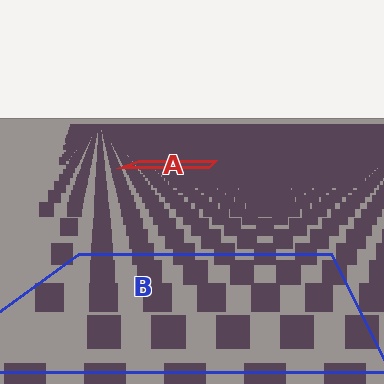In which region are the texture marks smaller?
The texture marks are smaller in region A, because it is farther away.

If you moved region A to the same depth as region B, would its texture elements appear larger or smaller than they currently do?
They would appear larger. At a closer depth, the same texture elements are projected at a bigger on-screen size.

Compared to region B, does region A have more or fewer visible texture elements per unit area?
Region A has more texture elements per unit area — they are packed more densely because it is farther away.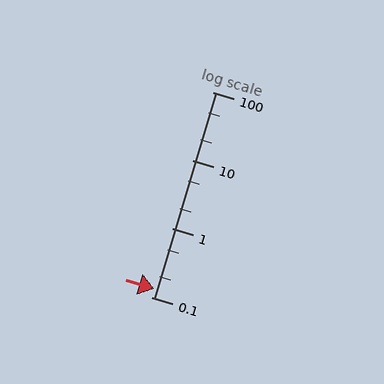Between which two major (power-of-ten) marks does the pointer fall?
The pointer is between 0.1 and 1.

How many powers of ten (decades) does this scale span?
The scale spans 3 decades, from 0.1 to 100.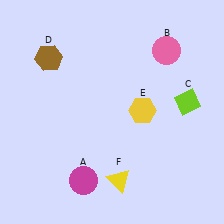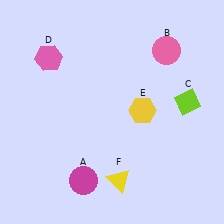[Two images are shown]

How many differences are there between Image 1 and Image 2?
There is 1 difference between the two images.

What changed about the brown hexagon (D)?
In Image 1, D is brown. In Image 2, it changed to pink.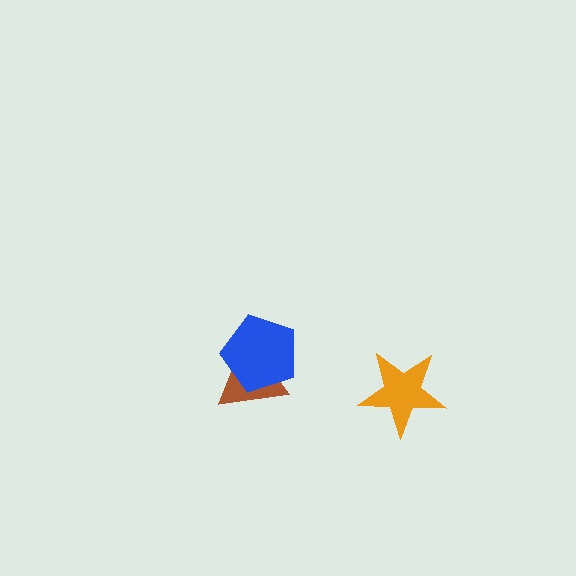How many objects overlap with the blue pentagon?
1 object overlaps with the blue pentagon.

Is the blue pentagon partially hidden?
No, no other shape covers it.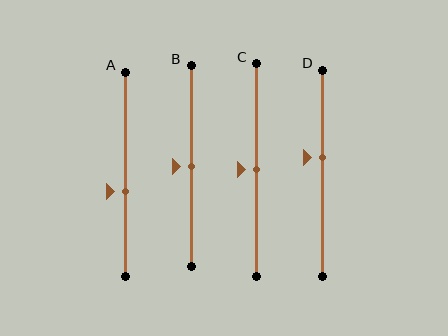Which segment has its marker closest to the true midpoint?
Segment B has its marker closest to the true midpoint.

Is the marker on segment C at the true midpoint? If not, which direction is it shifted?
Yes, the marker on segment C is at the true midpoint.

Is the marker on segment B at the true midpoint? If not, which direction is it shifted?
Yes, the marker on segment B is at the true midpoint.